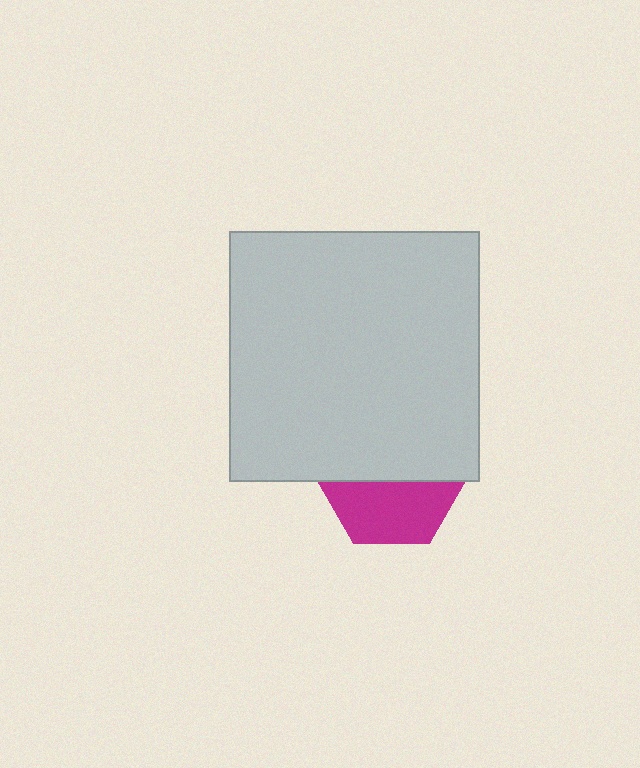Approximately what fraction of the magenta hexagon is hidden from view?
Roughly 54% of the magenta hexagon is hidden behind the light gray square.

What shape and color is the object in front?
The object in front is a light gray square.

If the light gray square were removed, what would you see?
You would see the complete magenta hexagon.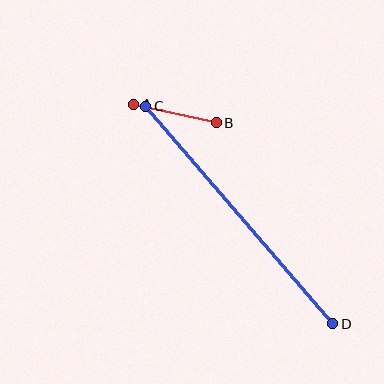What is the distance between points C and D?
The distance is approximately 287 pixels.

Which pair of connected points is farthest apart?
Points C and D are farthest apart.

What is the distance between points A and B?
The distance is approximately 85 pixels.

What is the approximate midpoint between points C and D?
The midpoint is at approximately (239, 215) pixels.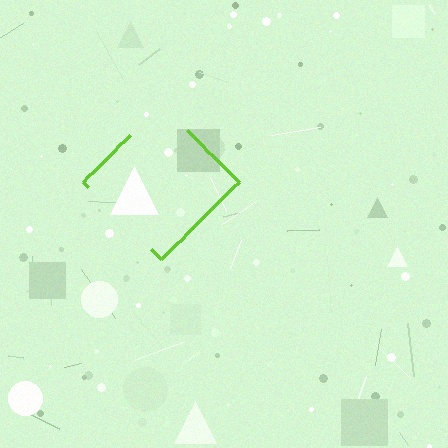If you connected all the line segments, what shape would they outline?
They would outline a diamond.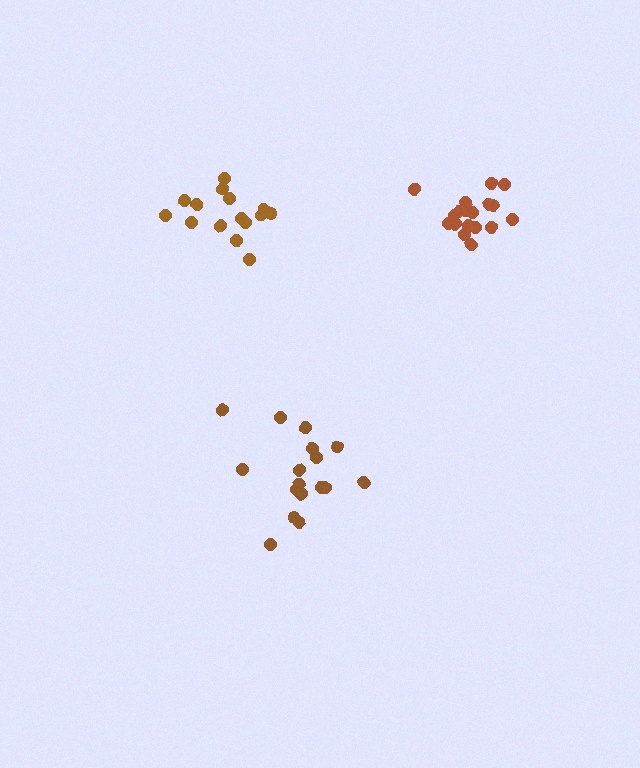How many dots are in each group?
Group 1: 15 dots, Group 2: 17 dots, Group 3: 18 dots (50 total).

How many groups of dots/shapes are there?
There are 3 groups.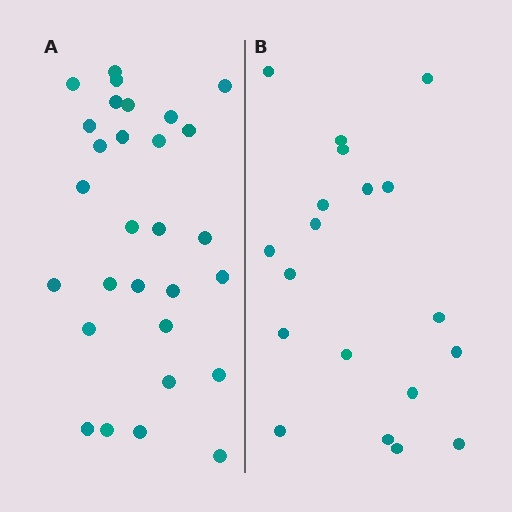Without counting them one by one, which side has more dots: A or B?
Region A (the left region) has more dots.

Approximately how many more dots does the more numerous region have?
Region A has roughly 10 or so more dots than region B.